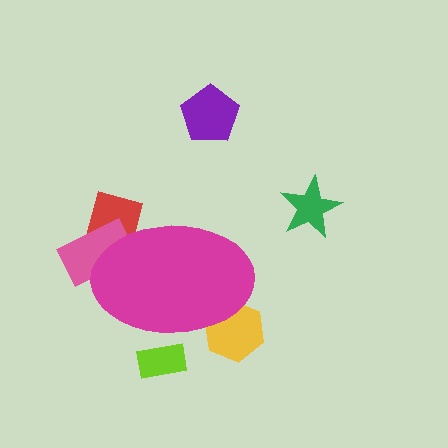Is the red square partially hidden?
Yes, the red square is partially hidden behind the magenta ellipse.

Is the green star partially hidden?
No, the green star is fully visible.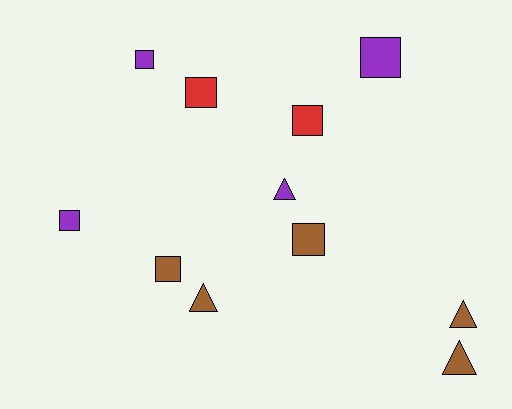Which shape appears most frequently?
Square, with 7 objects.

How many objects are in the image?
There are 11 objects.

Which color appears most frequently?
Brown, with 5 objects.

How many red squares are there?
There are 2 red squares.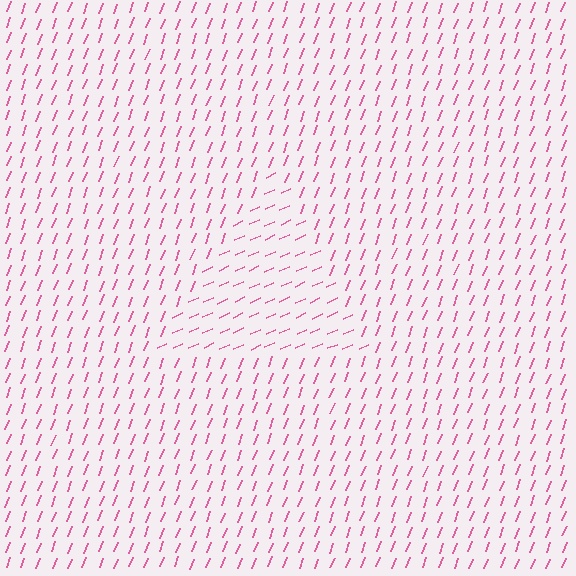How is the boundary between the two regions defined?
The boundary is defined purely by a change in line orientation (approximately 45 degrees difference). All lines are the same color and thickness.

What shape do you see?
I see a triangle.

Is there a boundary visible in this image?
Yes, there is a texture boundary formed by a change in line orientation.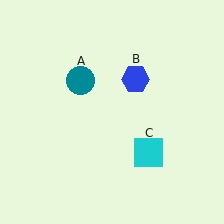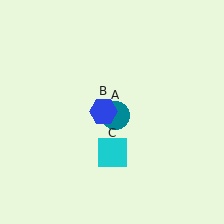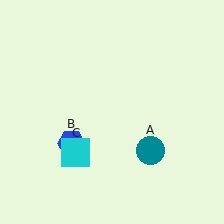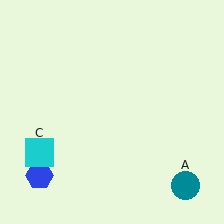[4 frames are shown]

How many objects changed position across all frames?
3 objects changed position: teal circle (object A), blue hexagon (object B), cyan square (object C).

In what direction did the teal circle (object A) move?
The teal circle (object A) moved down and to the right.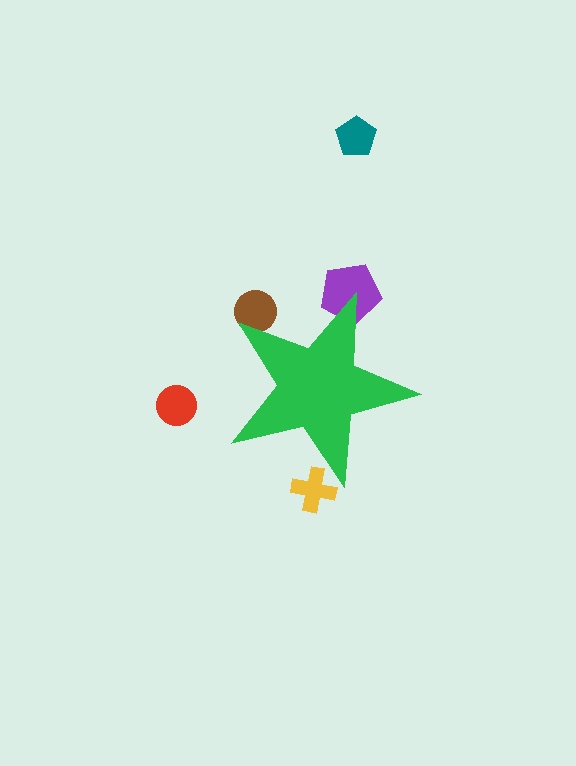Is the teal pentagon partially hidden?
No, the teal pentagon is fully visible.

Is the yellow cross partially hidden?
Yes, the yellow cross is partially hidden behind the green star.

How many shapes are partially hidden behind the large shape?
3 shapes are partially hidden.